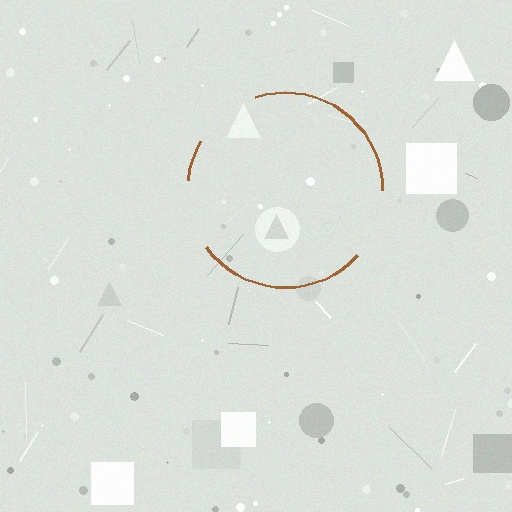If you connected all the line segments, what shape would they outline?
They would outline a circle.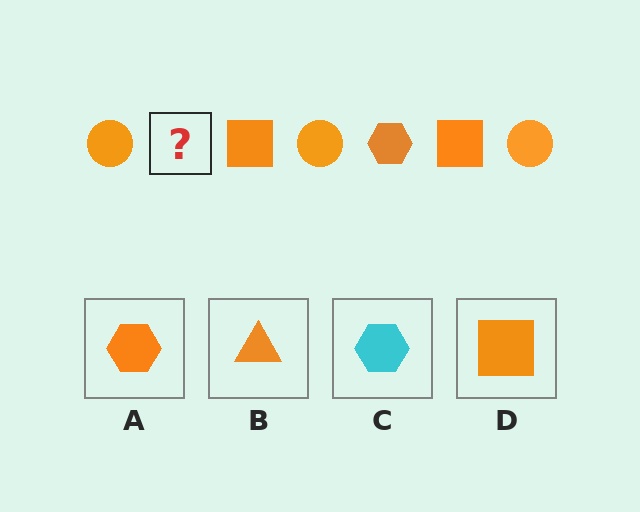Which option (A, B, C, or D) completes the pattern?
A.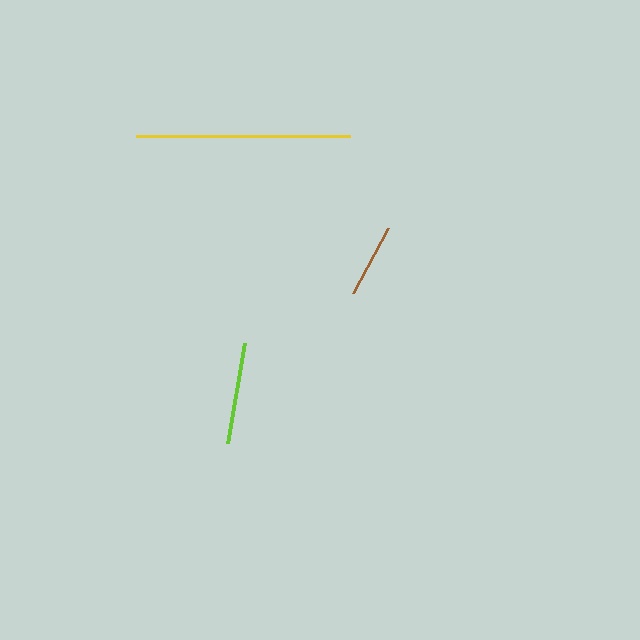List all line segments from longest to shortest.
From longest to shortest: yellow, lime, brown.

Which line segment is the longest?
The yellow line is the longest at approximately 214 pixels.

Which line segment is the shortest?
The brown line is the shortest at approximately 73 pixels.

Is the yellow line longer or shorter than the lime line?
The yellow line is longer than the lime line.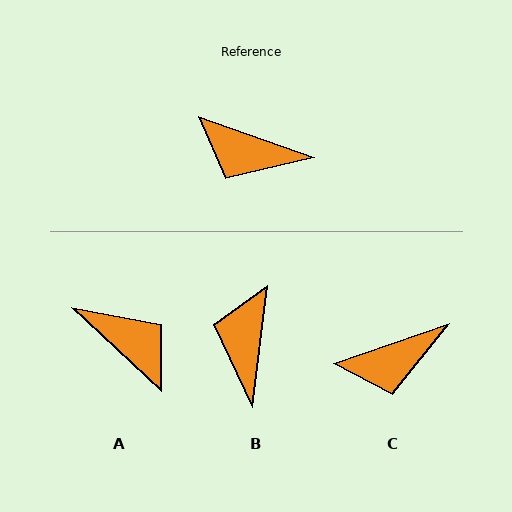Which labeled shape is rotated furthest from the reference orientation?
A, about 156 degrees away.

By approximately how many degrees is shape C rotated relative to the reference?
Approximately 38 degrees counter-clockwise.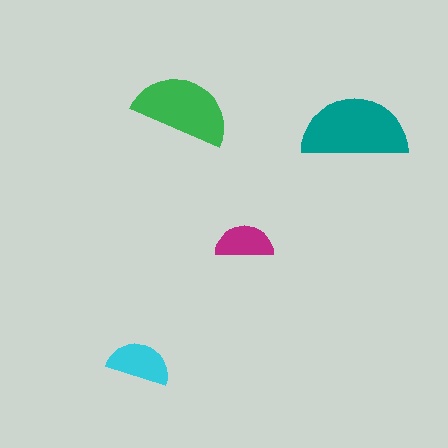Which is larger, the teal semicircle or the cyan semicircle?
The teal one.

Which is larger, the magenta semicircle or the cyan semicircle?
The cyan one.